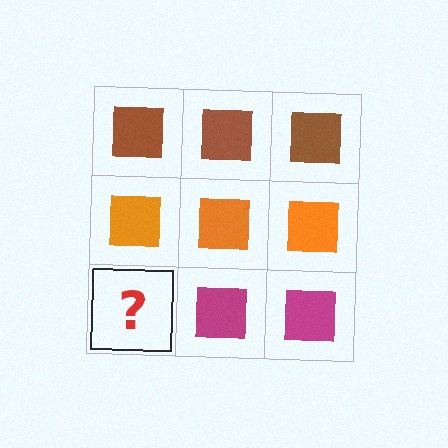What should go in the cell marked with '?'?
The missing cell should contain a magenta square.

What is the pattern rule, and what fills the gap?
The rule is that each row has a consistent color. The gap should be filled with a magenta square.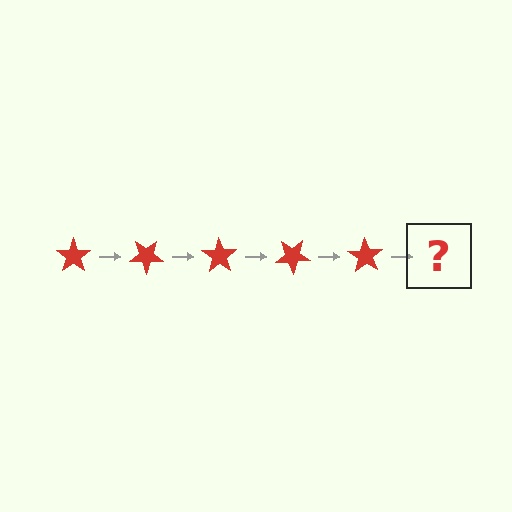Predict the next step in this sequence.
The next step is a red star rotated 175 degrees.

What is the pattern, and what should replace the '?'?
The pattern is that the star rotates 35 degrees each step. The '?' should be a red star rotated 175 degrees.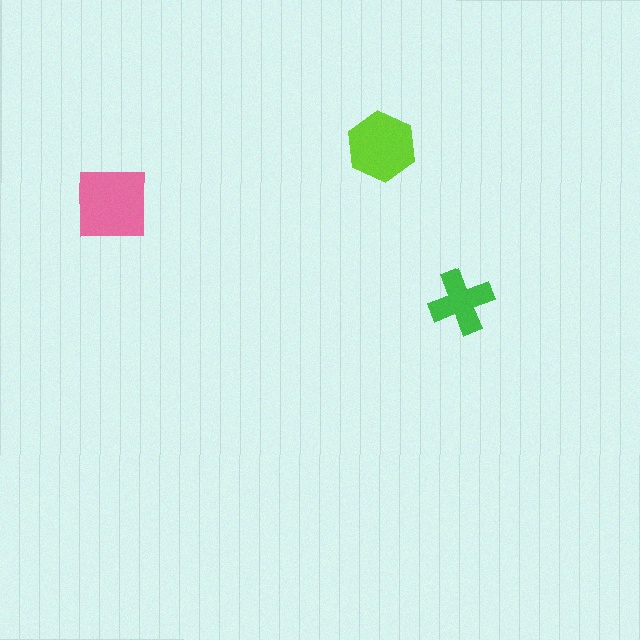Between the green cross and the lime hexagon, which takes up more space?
The lime hexagon.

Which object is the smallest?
The green cross.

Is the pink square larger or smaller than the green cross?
Larger.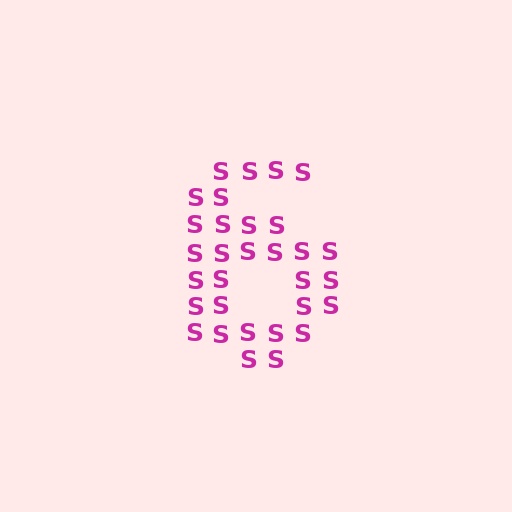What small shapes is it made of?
It is made of small letter S's.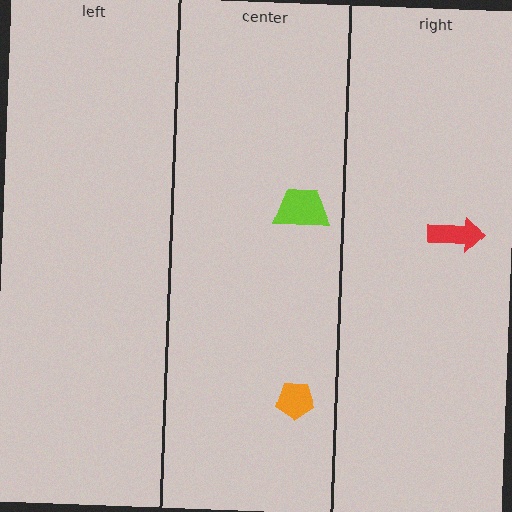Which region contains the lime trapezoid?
The center region.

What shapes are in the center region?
The lime trapezoid, the orange pentagon.